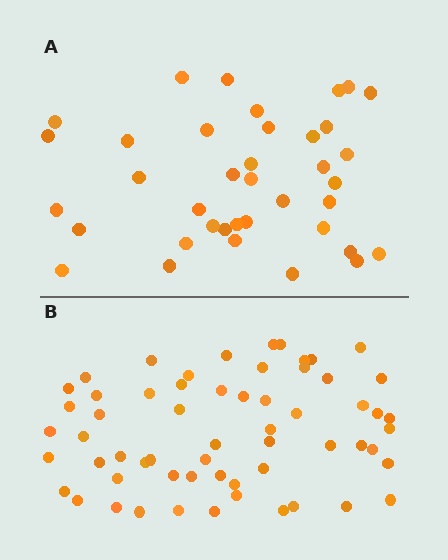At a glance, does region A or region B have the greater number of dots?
Region B (the bottom region) has more dots.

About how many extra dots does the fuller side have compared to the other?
Region B has approximately 20 more dots than region A.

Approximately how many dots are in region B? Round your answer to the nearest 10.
About 60 dots.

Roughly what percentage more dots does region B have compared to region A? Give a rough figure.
About 60% more.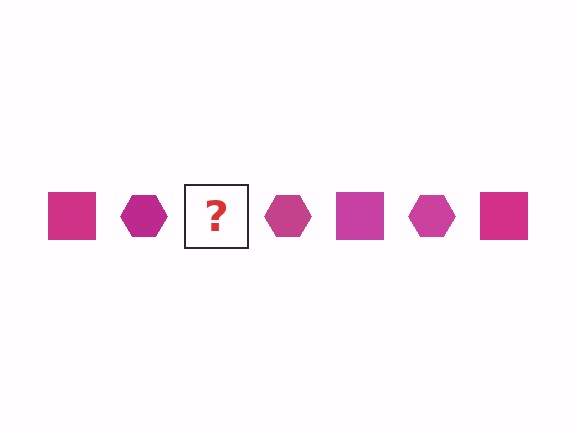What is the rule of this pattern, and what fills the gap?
The rule is that the pattern cycles through square, hexagon shapes in magenta. The gap should be filled with a magenta square.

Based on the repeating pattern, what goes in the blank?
The blank should be a magenta square.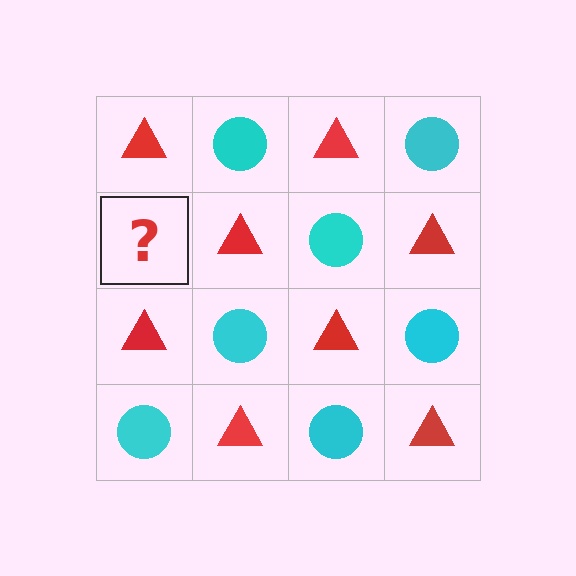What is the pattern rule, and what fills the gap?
The rule is that it alternates red triangle and cyan circle in a checkerboard pattern. The gap should be filled with a cyan circle.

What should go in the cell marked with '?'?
The missing cell should contain a cyan circle.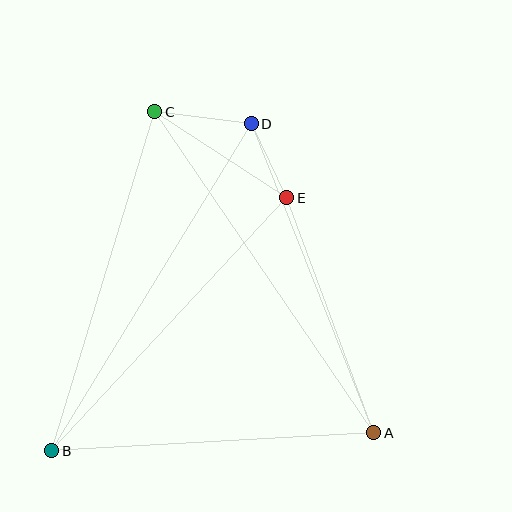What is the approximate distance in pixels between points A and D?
The distance between A and D is approximately 333 pixels.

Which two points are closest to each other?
Points D and E are closest to each other.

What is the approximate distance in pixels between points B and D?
The distance between B and D is approximately 383 pixels.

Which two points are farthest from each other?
Points A and C are farthest from each other.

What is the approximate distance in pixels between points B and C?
The distance between B and C is approximately 355 pixels.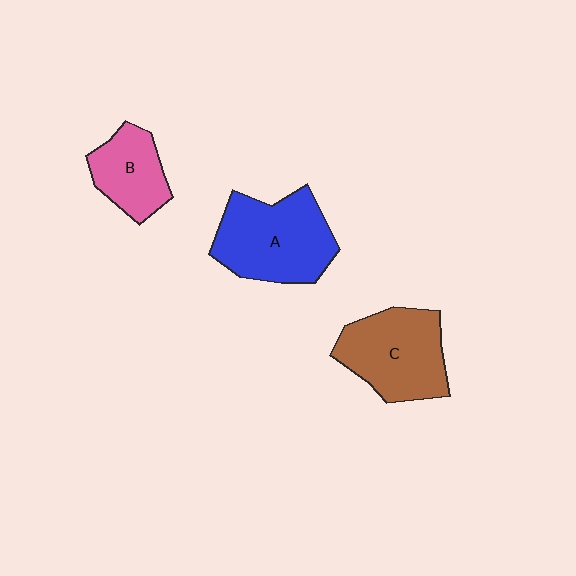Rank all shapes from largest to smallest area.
From largest to smallest: A (blue), C (brown), B (pink).